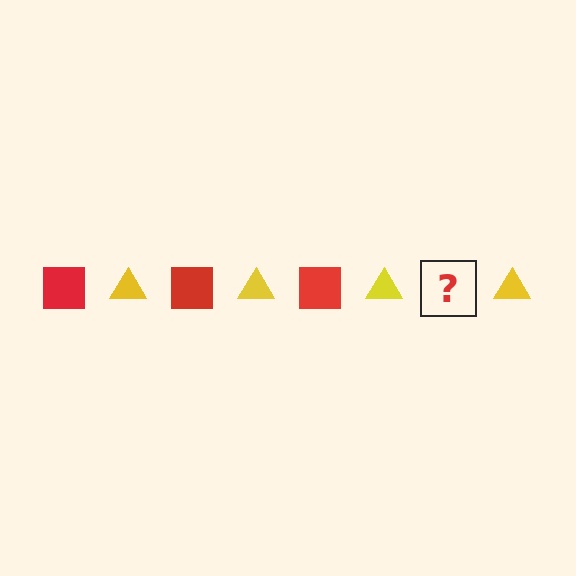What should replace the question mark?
The question mark should be replaced with a red square.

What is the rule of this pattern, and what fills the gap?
The rule is that the pattern alternates between red square and yellow triangle. The gap should be filled with a red square.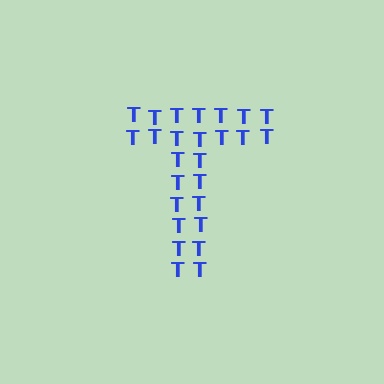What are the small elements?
The small elements are letter T's.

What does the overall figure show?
The overall figure shows the letter T.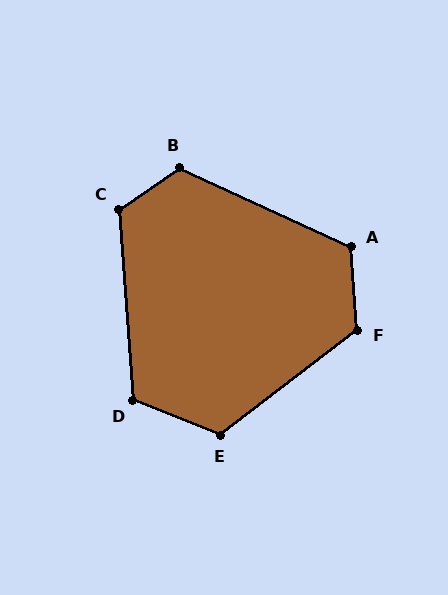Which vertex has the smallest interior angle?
D, at approximately 116 degrees.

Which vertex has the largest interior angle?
F, at approximately 123 degrees.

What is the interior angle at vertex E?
Approximately 121 degrees (obtuse).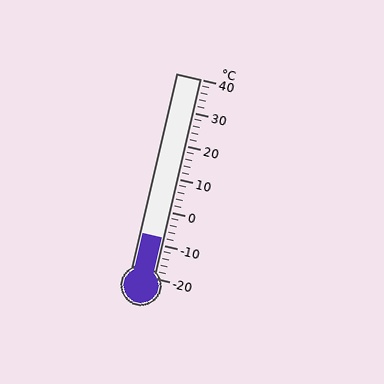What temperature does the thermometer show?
The thermometer shows approximately -8°C.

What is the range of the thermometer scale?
The thermometer scale ranges from -20°C to 40°C.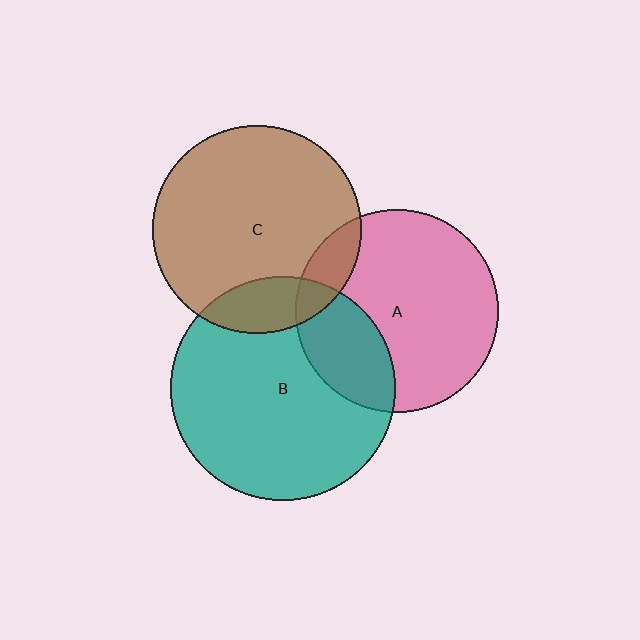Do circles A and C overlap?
Yes.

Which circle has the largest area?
Circle B (teal).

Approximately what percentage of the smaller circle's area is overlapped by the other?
Approximately 10%.